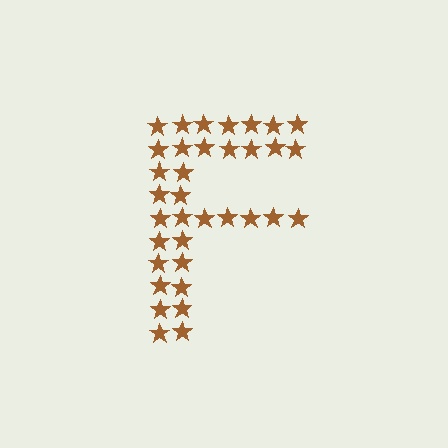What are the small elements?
The small elements are stars.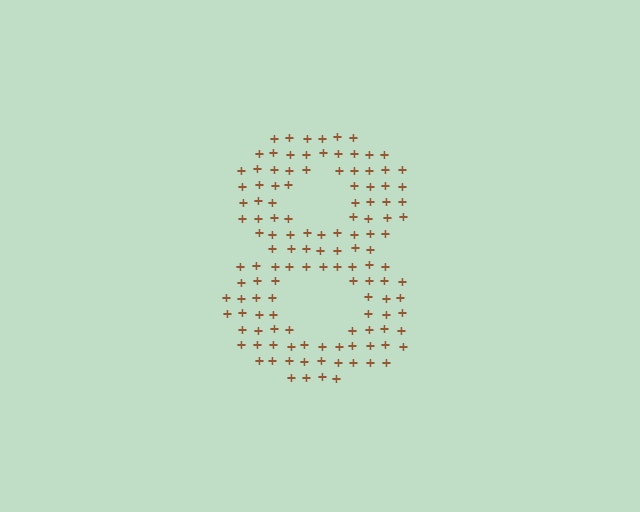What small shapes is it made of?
It is made of small plus signs.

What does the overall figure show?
The overall figure shows the digit 8.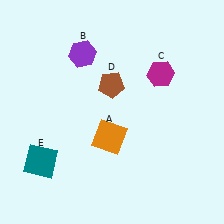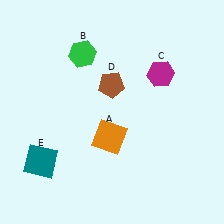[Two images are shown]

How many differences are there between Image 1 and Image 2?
There is 1 difference between the two images.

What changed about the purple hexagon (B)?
In Image 1, B is purple. In Image 2, it changed to green.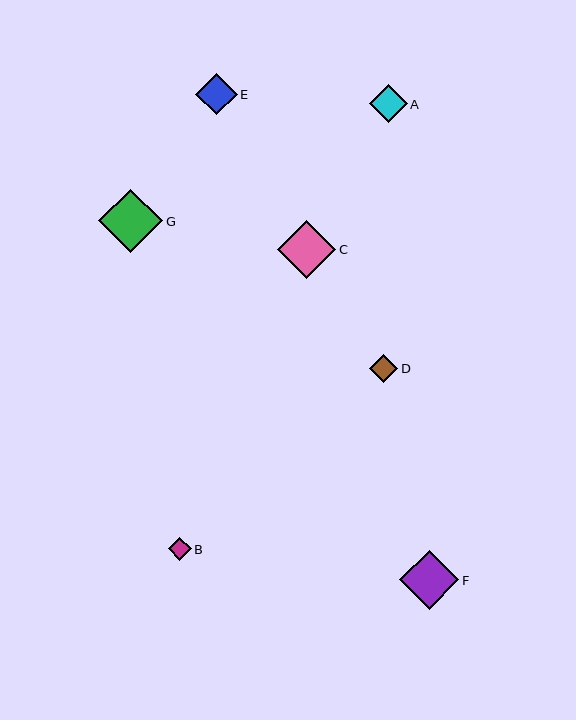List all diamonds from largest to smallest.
From largest to smallest: G, F, C, E, A, D, B.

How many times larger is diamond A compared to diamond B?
Diamond A is approximately 1.7 times the size of diamond B.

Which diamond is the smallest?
Diamond B is the smallest with a size of approximately 23 pixels.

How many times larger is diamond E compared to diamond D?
Diamond E is approximately 1.5 times the size of diamond D.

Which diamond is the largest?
Diamond G is the largest with a size of approximately 64 pixels.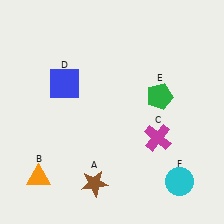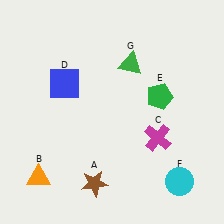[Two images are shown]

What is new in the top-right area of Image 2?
A green triangle (G) was added in the top-right area of Image 2.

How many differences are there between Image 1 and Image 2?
There is 1 difference between the two images.